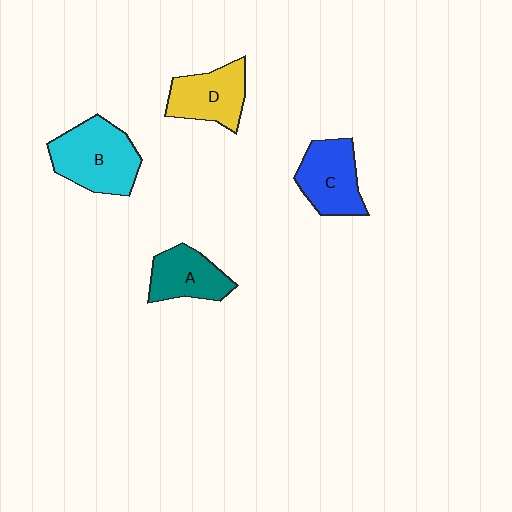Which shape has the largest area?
Shape B (cyan).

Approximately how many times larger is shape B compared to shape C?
Approximately 1.3 times.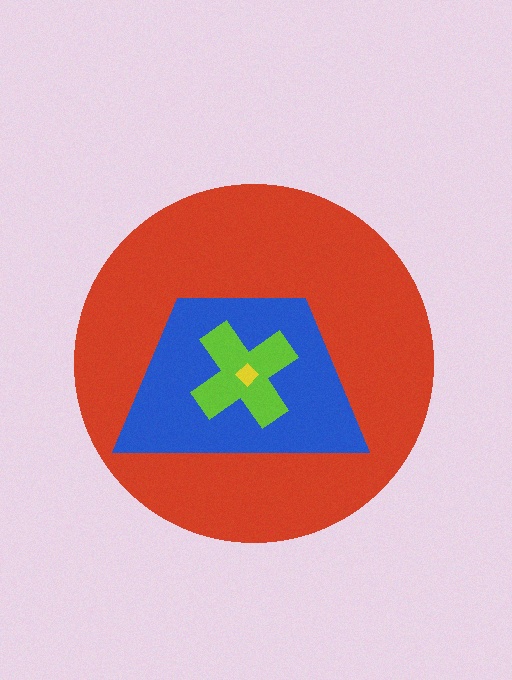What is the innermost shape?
The yellow diamond.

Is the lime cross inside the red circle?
Yes.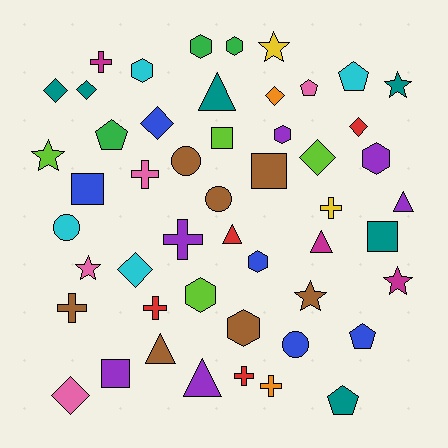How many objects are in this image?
There are 50 objects.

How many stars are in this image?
There are 6 stars.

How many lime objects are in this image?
There are 4 lime objects.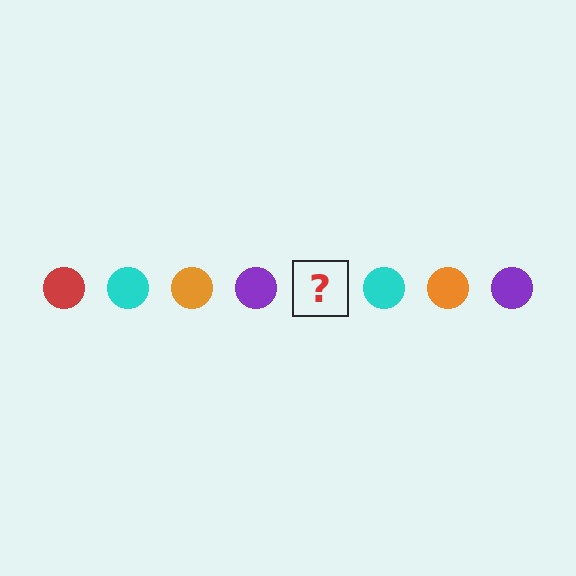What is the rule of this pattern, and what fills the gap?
The rule is that the pattern cycles through red, cyan, orange, purple circles. The gap should be filled with a red circle.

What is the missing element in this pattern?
The missing element is a red circle.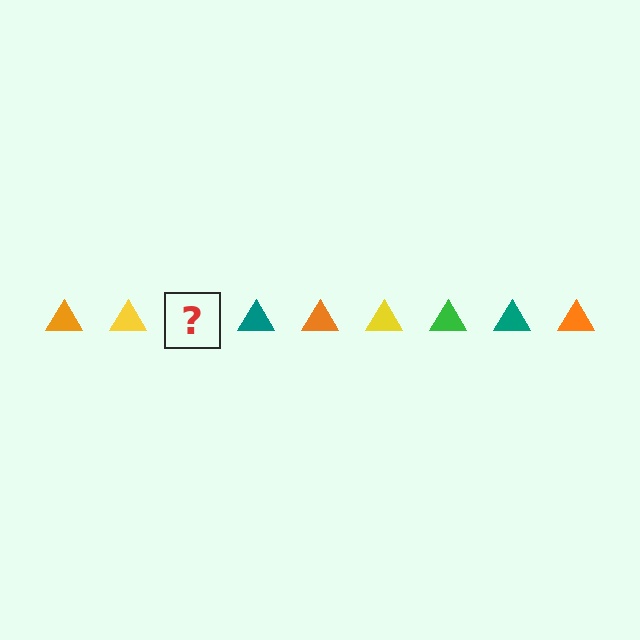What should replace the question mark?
The question mark should be replaced with a green triangle.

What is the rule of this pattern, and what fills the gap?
The rule is that the pattern cycles through orange, yellow, green, teal triangles. The gap should be filled with a green triangle.